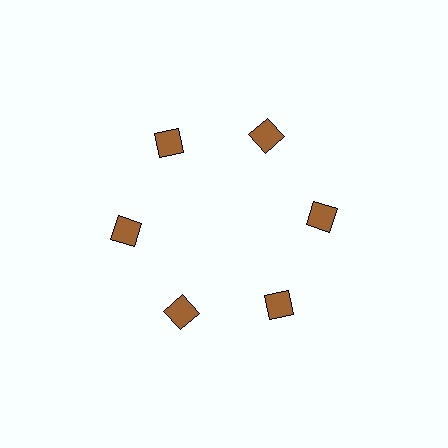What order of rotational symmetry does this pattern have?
This pattern has 6-fold rotational symmetry.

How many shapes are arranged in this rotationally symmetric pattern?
There are 6 shapes, arranged in 6 groups of 1.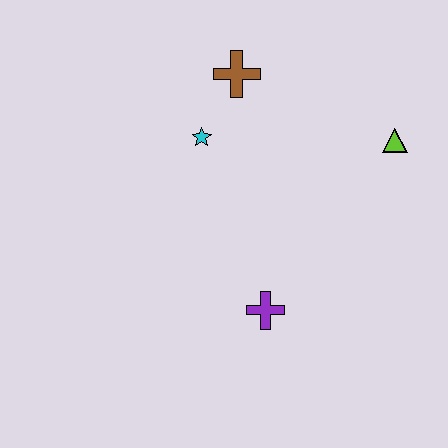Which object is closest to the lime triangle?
The brown cross is closest to the lime triangle.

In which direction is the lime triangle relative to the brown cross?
The lime triangle is to the right of the brown cross.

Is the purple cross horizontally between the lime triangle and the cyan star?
Yes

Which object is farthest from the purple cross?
The brown cross is farthest from the purple cross.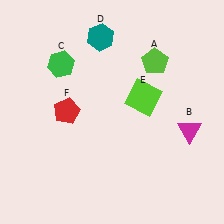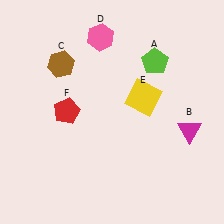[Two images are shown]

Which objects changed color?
C changed from green to brown. D changed from teal to pink. E changed from lime to yellow.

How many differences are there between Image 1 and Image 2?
There are 3 differences between the two images.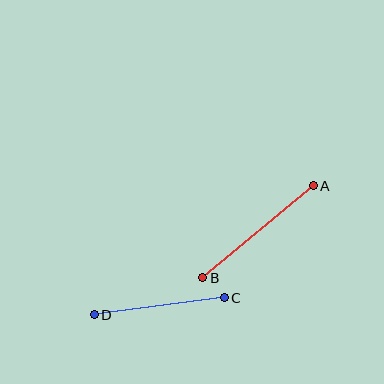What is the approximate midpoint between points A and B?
The midpoint is at approximately (258, 232) pixels.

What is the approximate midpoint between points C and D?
The midpoint is at approximately (159, 306) pixels.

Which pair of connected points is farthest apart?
Points A and B are farthest apart.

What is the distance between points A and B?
The distance is approximately 144 pixels.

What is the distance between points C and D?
The distance is approximately 131 pixels.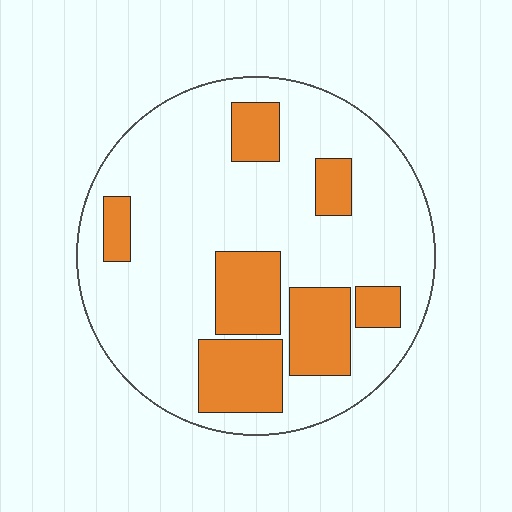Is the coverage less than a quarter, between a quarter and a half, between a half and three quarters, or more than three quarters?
Between a quarter and a half.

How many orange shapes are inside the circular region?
7.